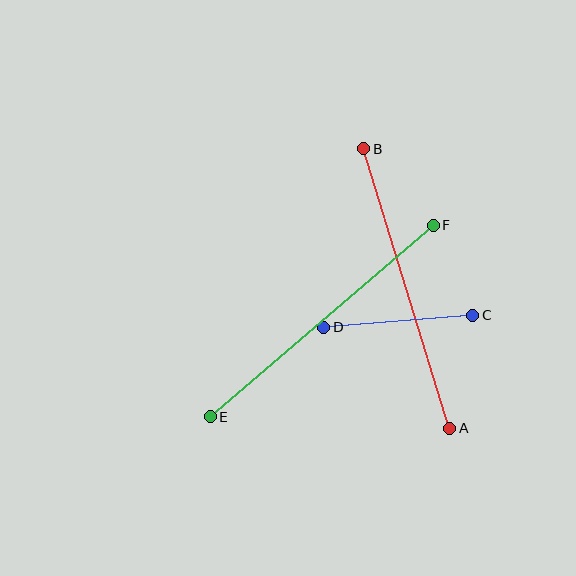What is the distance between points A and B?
The distance is approximately 293 pixels.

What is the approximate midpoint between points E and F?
The midpoint is at approximately (322, 321) pixels.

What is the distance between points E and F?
The distance is approximately 294 pixels.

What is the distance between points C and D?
The distance is approximately 149 pixels.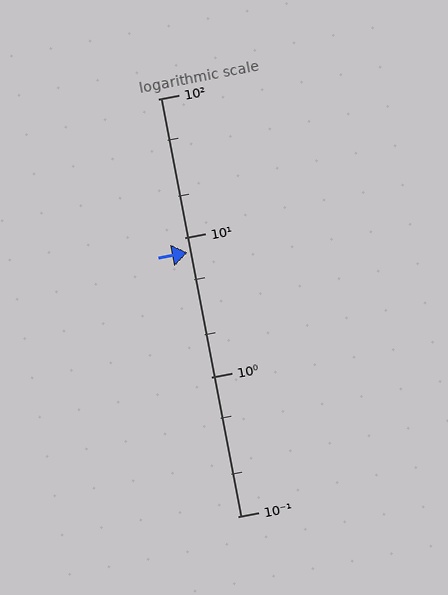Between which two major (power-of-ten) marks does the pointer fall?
The pointer is between 1 and 10.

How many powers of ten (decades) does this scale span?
The scale spans 3 decades, from 0.1 to 100.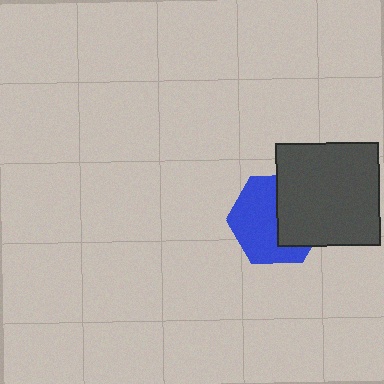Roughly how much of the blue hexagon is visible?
About half of it is visible (roughly 57%).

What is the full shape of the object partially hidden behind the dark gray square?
The partially hidden object is a blue hexagon.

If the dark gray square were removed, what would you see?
You would see the complete blue hexagon.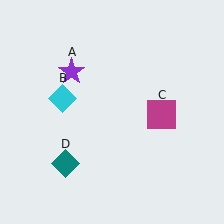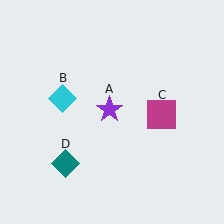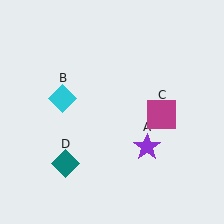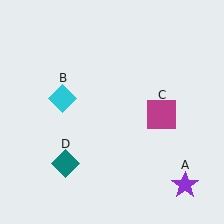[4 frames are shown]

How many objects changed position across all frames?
1 object changed position: purple star (object A).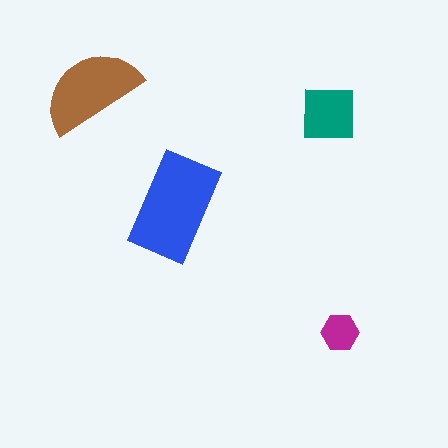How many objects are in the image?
There are 4 objects in the image.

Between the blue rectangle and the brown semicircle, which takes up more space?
The blue rectangle.